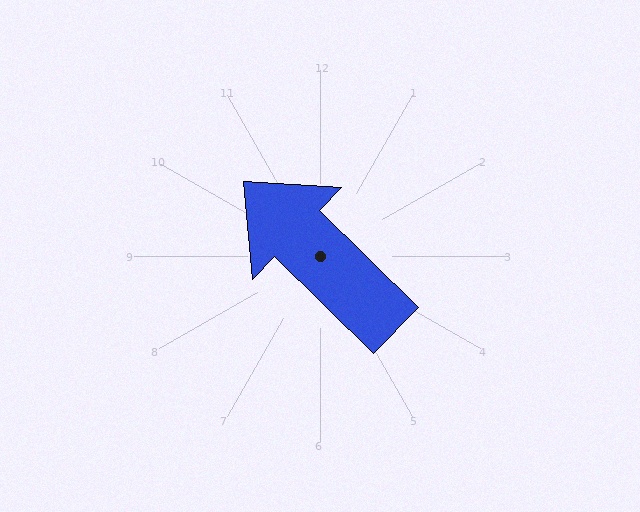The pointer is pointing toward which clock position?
Roughly 10 o'clock.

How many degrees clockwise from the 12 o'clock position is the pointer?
Approximately 314 degrees.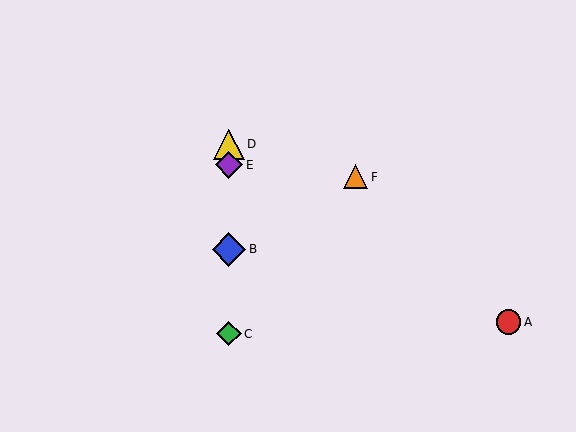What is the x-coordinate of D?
Object D is at x≈229.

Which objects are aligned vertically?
Objects B, C, D, E are aligned vertically.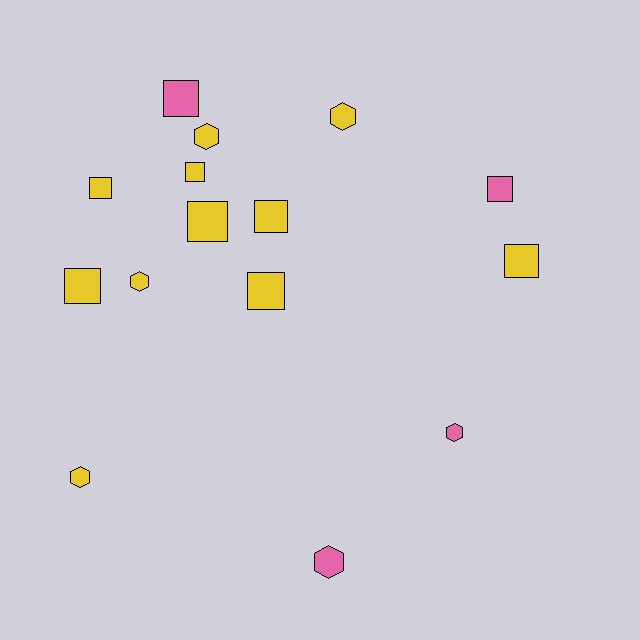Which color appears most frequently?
Yellow, with 11 objects.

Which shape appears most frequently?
Square, with 9 objects.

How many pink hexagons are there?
There are 2 pink hexagons.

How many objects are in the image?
There are 15 objects.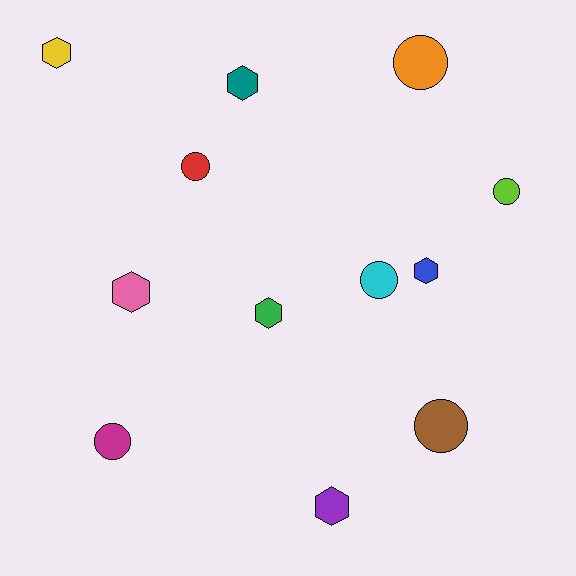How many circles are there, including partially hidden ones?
There are 6 circles.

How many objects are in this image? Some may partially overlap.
There are 12 objects.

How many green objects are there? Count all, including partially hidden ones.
There is 1 green object.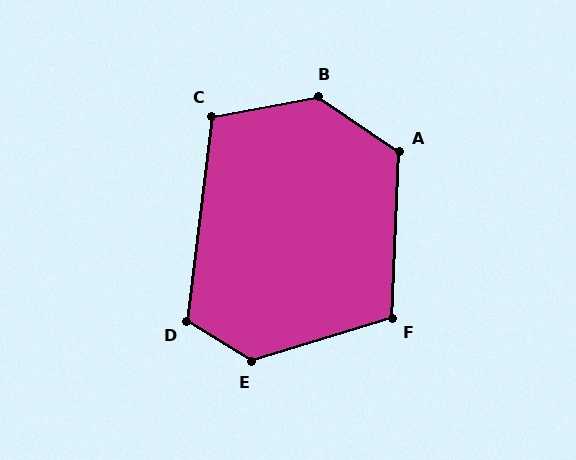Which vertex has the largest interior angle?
B, at approximately 136 degrees.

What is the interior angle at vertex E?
Approximately 131 degrees (obtuse).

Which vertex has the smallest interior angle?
C, at approximately 107 degrees.